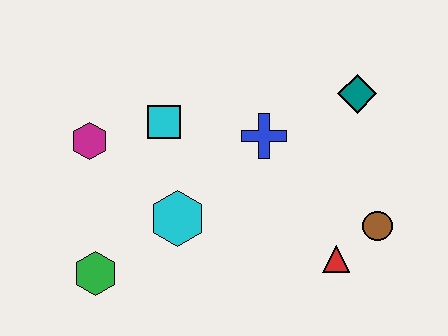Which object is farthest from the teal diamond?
The green hexagon is farthest from the teal diamond.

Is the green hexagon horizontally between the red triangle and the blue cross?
No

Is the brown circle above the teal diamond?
No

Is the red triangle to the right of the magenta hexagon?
Yes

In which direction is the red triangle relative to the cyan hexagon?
The red triangle is to the right of the cyan hexagon.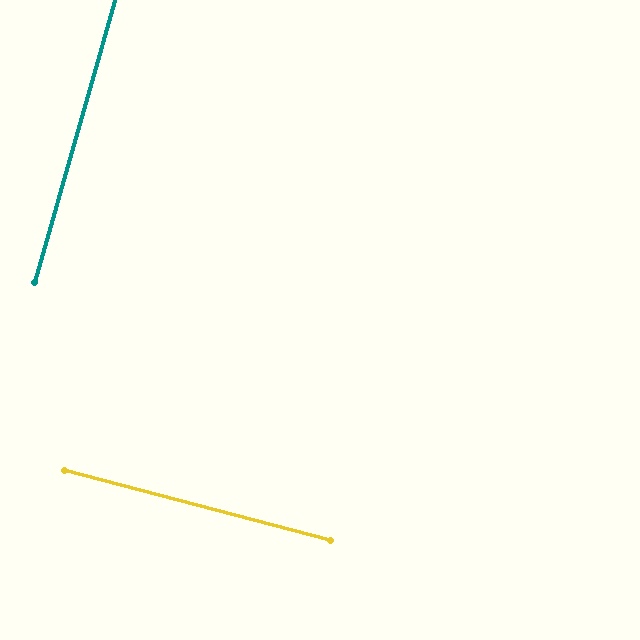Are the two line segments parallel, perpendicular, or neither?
Perpendicular — they meet at approximately 89°.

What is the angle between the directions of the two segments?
Approximately 89 degrees.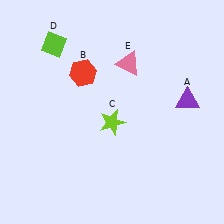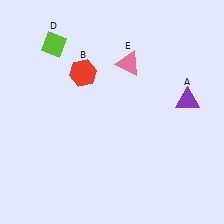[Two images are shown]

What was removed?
The lime star (C) was removed in Image 2.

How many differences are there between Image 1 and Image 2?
There is 1 difference between the two images.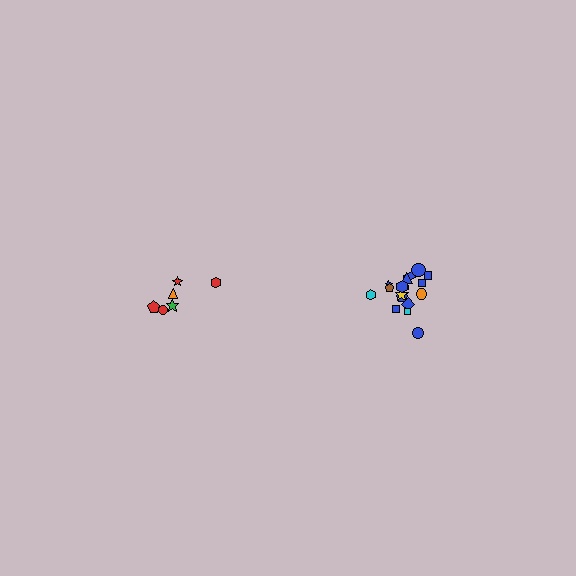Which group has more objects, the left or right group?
The right group.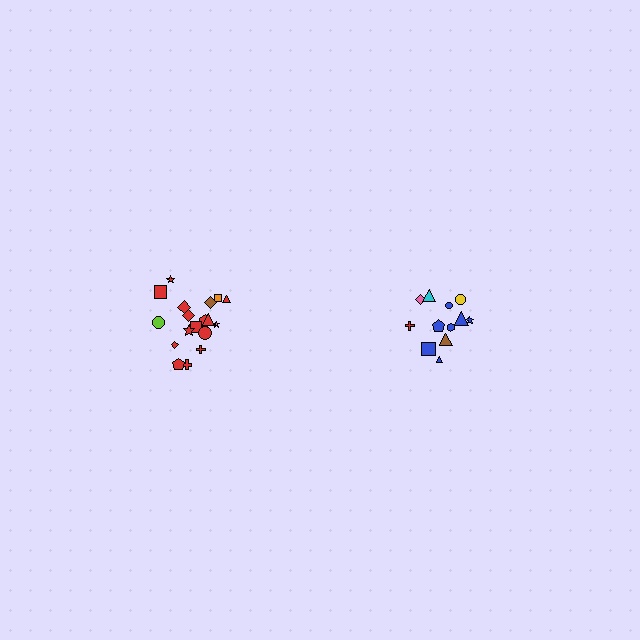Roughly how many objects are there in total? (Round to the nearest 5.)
Roughly 30 objects in total.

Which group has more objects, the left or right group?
The left group.